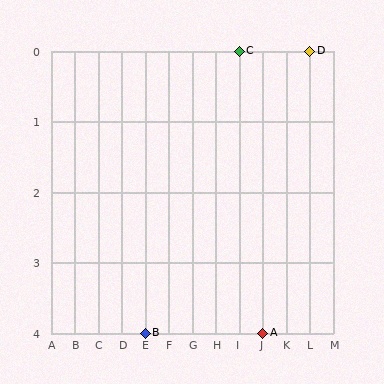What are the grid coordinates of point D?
Point D is at grid coordinates (L, 0).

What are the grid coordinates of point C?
Point C is at grid coordinates (I, 0).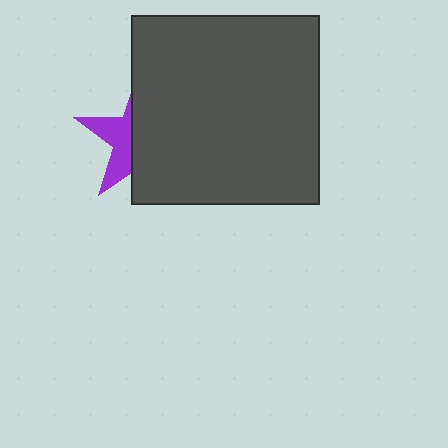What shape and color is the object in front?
The object in front is a dark gray square.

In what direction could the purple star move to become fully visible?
The purple star could move left. That would shift it out from behind the dark gray square entirely.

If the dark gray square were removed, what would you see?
You would see the complete purple star.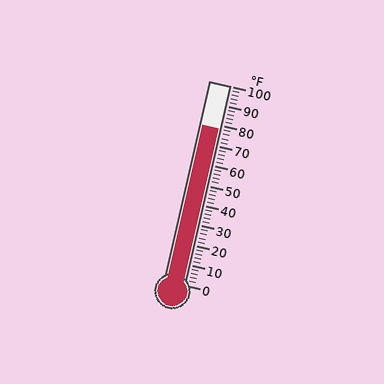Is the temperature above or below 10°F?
The temperature is above 10°F.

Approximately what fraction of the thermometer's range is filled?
The thermometer is filled to approximately 80% of its range.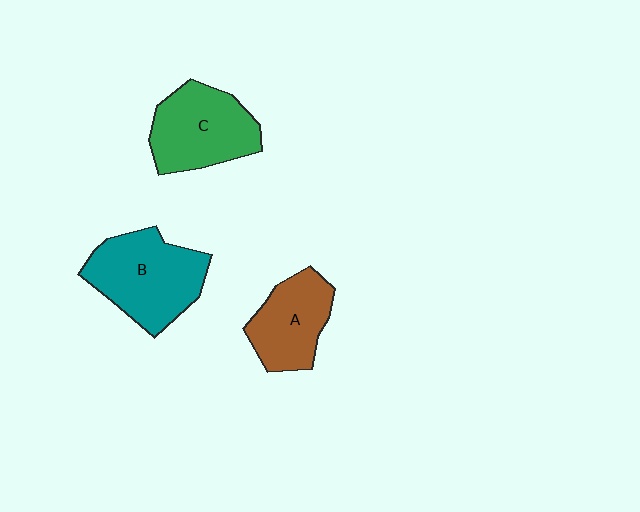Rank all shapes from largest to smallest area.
From largest to smallest: B (teal), C (green), A (brown).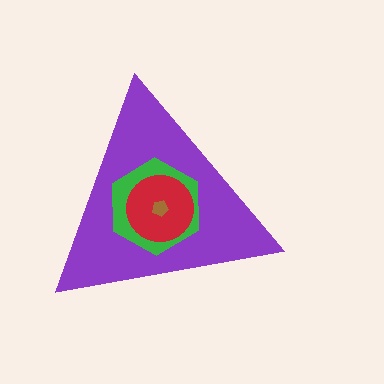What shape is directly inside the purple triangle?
The green hexagon.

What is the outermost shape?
The purple triangle.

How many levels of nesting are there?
4.